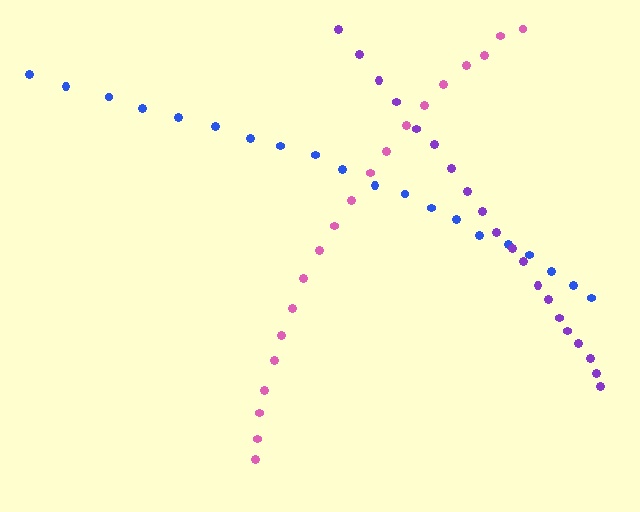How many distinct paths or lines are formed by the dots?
There are 3 distinct paths.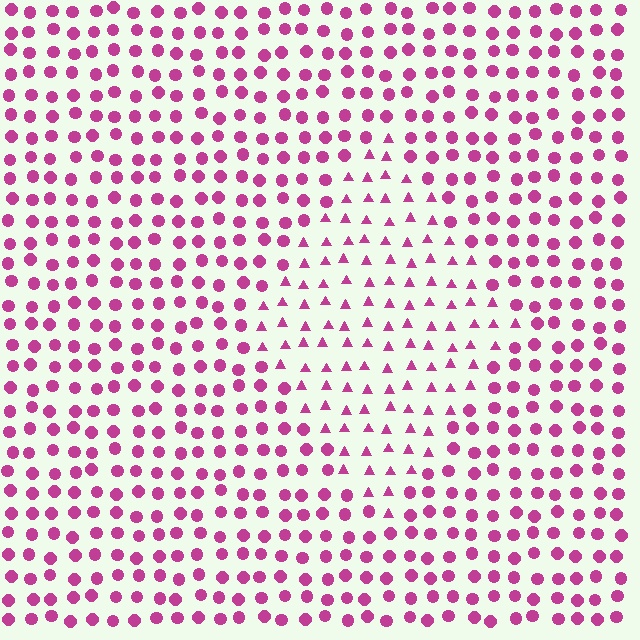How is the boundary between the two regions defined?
The boundary is defined by a change in element shape: triangles inside vs. circles outside. All elements share the same color and spacing.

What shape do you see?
I see a diamond.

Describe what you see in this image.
The image is filled with small magenta elements arranged in a uniform grid. A diamond-shaped region contains triangles, while the surrounding area contains circles. The boundary is defined purely by the change in element shape.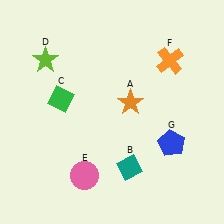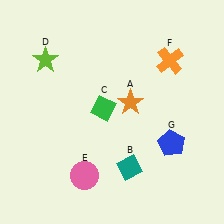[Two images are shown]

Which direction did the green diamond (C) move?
The green diamond (C) moved right.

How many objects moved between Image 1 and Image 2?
1 object moved between the two images.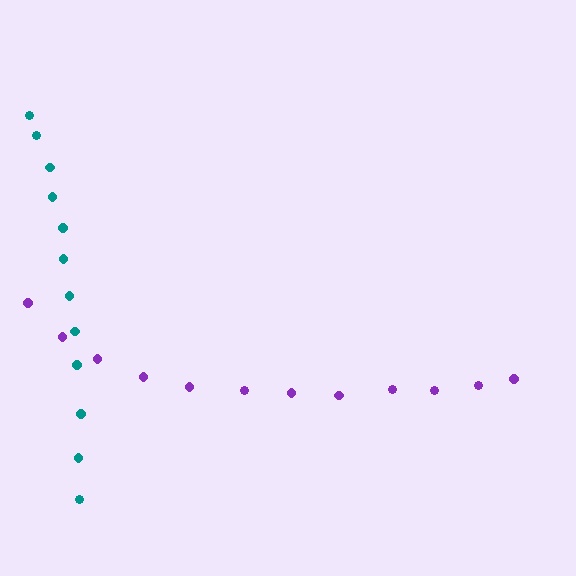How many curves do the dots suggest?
There are 2 distinct paths.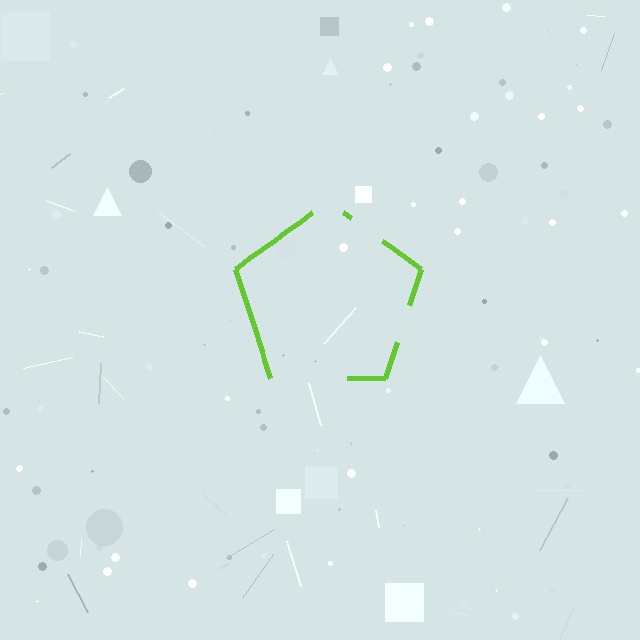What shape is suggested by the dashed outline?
The dashed outline suggests a pentagon.